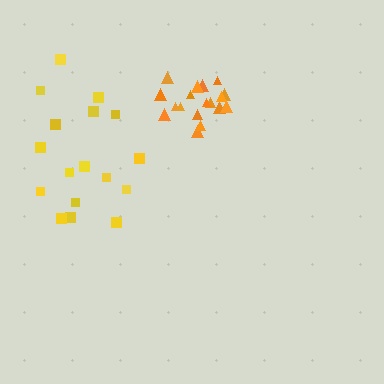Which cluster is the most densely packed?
Orange.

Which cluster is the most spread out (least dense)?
Yellow.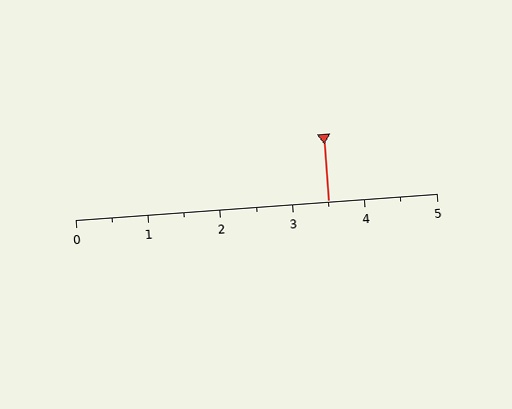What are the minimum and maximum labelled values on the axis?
The axis runs from 0 to 5.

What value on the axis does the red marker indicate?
The marker indicates approximately 3.5.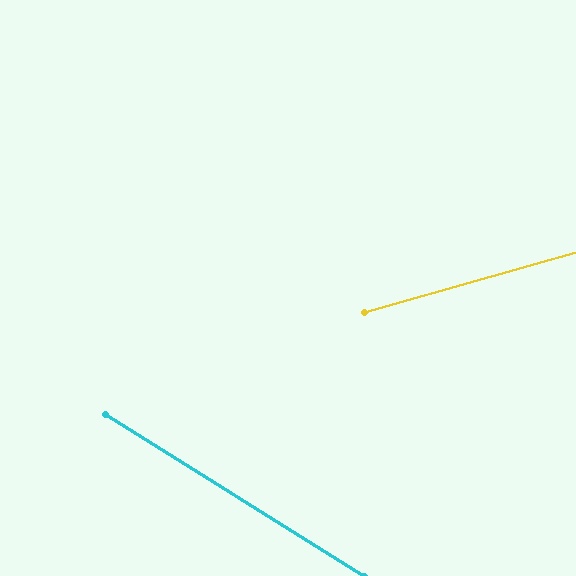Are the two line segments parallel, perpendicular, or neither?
Neither parallel nor perpendicular — they differ by about 48°.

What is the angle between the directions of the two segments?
Approximately 48 degrees.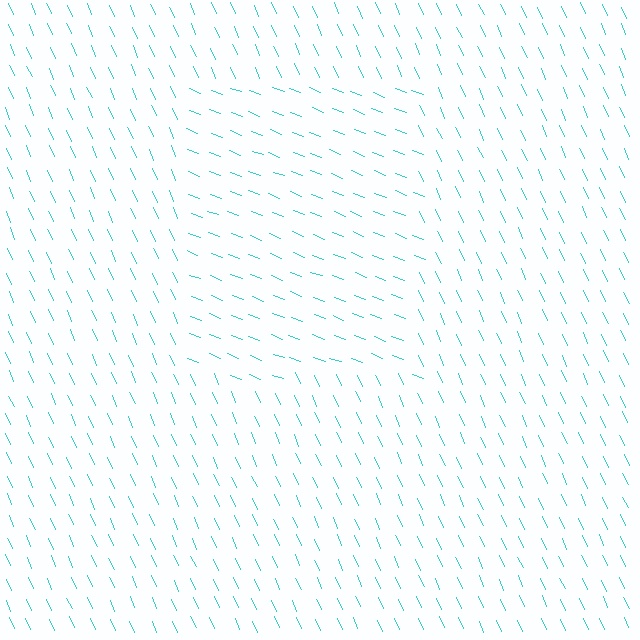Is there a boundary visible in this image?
Yes, there is a texture boundary formed by a change in line orientation.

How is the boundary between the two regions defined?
The boundary is defined purely by a change in line orientation (approximately 45 degrees difference). All lines are the same color and thickness.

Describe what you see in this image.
The image is filled with small cyan line segments. A rectangle region in the image has lines oriented differently from the surrounding lines, creating a visible texture boundary.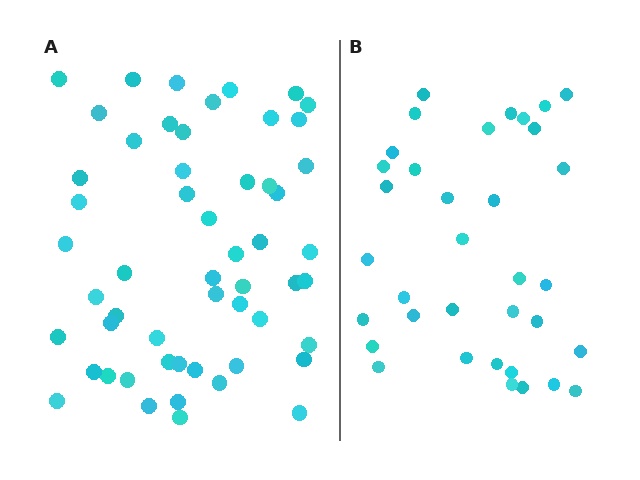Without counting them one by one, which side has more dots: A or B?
Region A (the left region) has more dots.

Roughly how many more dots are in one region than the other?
Region A has approximately 20 more dots than region B.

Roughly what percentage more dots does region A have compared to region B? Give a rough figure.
About 55% more.